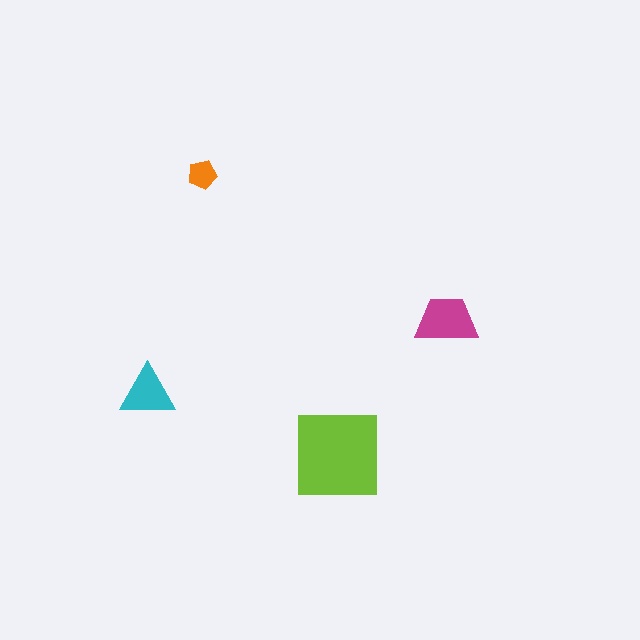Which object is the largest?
The lime square.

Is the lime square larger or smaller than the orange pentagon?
Larger.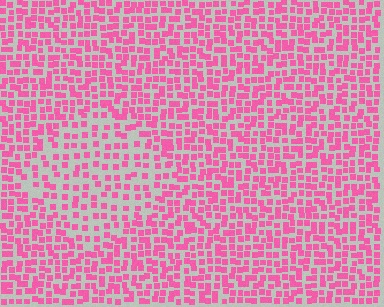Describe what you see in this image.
The image contains small pink elements arranged at two different densities. A diamond-shaped region is visible where the elements are less densely packed than the surrounding area.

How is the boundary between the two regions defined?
The boundary is defined by a change in element density (approximately 1.8x ratio). All elements are the same color, size, and shape.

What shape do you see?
I see a diamond.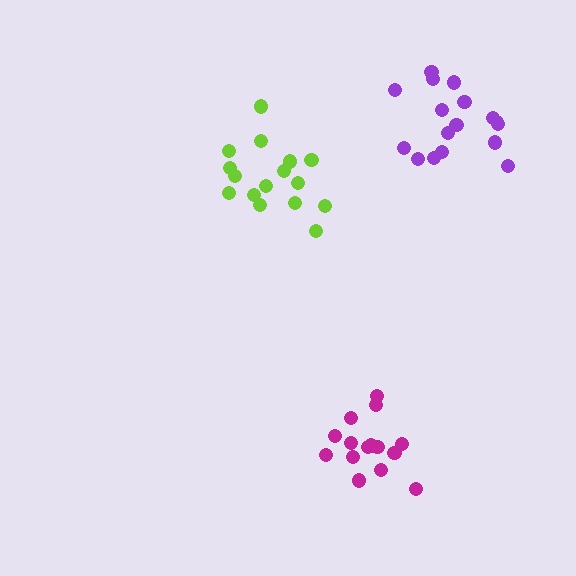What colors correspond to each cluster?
The clusters are colored: lime, purple, magenta.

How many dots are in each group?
Group 1: 16 dots, Group 2: 17 dots, Group 3: 15 dots (48 total).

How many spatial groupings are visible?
There are 3 spatial groupings.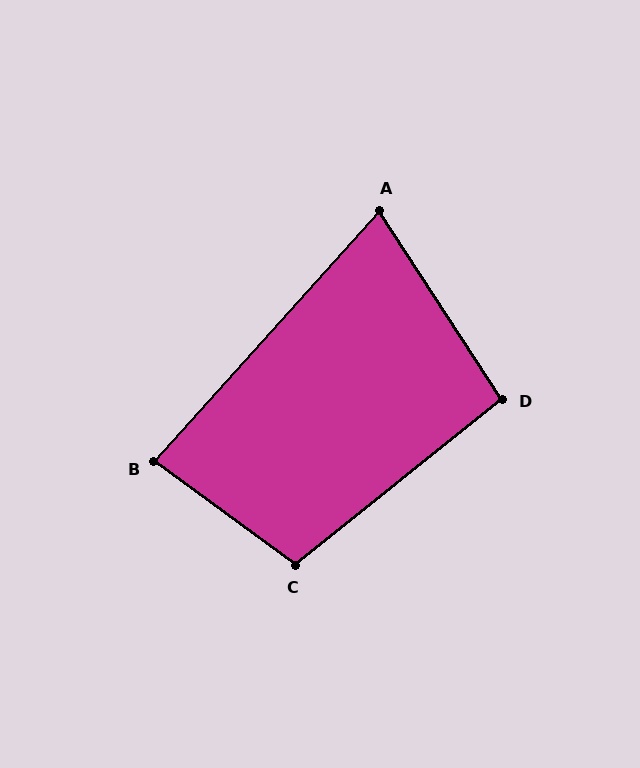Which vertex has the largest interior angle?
C, at approximately 105 degrees.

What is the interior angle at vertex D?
Approximately 96 degrees (obtuse).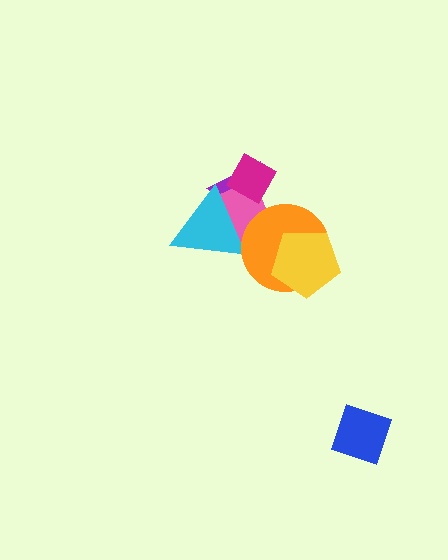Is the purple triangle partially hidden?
Yes, it is partially covered by another shape.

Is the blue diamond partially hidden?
No, no other shape covers it.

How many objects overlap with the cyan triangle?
3 objects overlap with the cyan triangle.